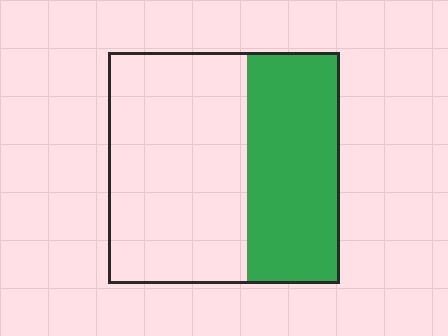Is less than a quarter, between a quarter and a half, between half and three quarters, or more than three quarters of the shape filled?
Between a quarter and a half.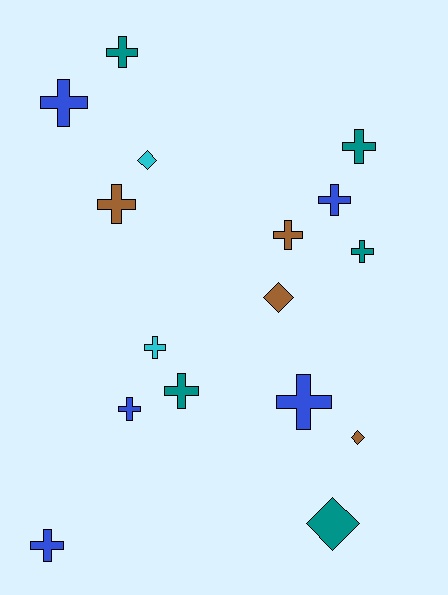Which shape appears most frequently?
Cross, with 12 objects.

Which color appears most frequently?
Blue, with 5 objects.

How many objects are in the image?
There are 16 objects.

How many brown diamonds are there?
There are 2 brown diamonds.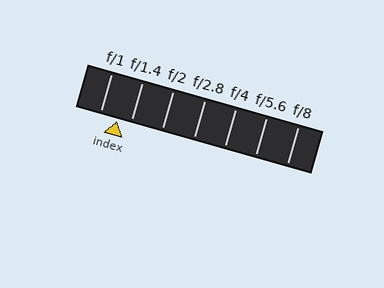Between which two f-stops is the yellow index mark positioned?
The index mark is between f/1 and f/1.4.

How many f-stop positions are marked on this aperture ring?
There are 7 f-stop positions marked.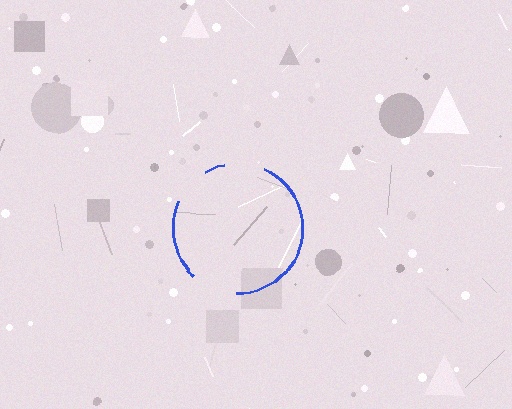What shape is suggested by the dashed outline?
The dashed outline suggests a circle.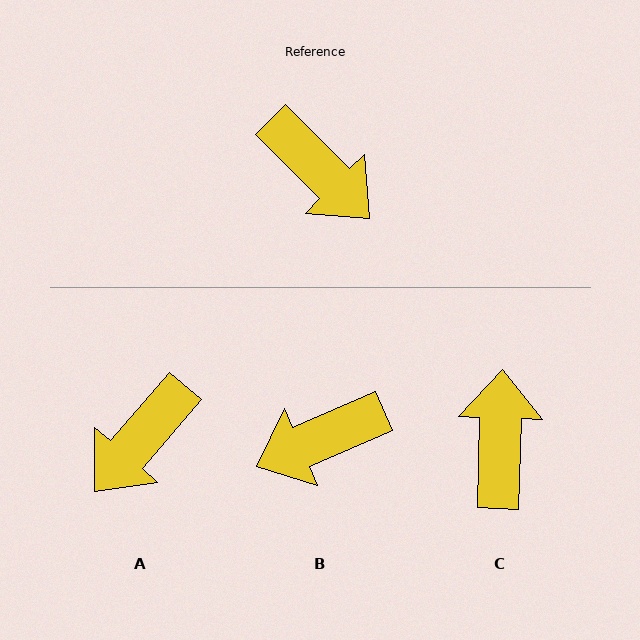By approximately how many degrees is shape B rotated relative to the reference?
Approximately 111 degrees clockwise.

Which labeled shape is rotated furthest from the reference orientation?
C, about 133 degrees away.